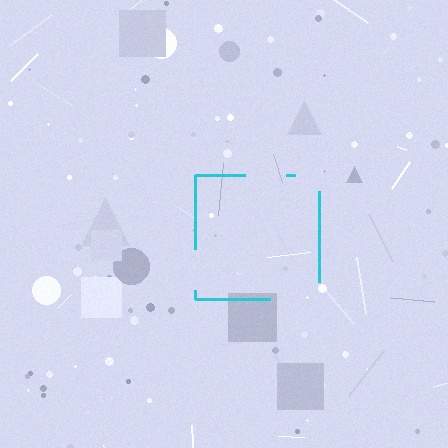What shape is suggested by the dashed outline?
The dashed outline suggests a square.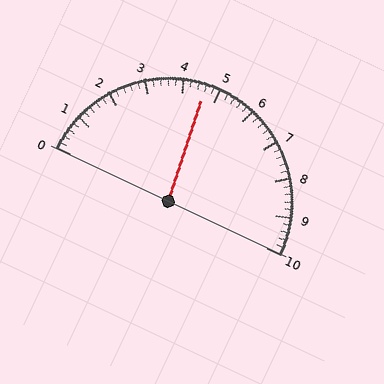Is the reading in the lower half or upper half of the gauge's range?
The reading is in the lower half of the range (0 to 10).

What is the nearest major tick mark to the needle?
The nearest major tick mark is 5.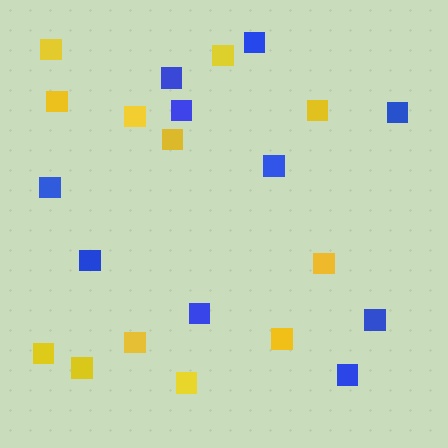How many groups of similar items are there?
There are 2 groups: one group of blue squares (10) and one group of yellow squares (12).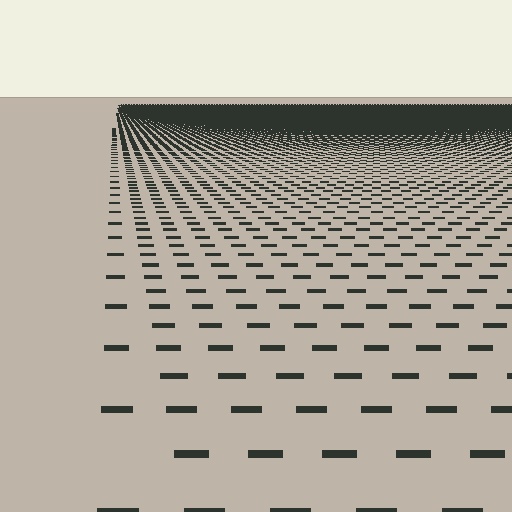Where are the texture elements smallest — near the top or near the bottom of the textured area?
Near the top.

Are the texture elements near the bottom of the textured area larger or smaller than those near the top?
Larger. Near the bottom, elements are closer to the viewer and appear at a bigger on-screen size.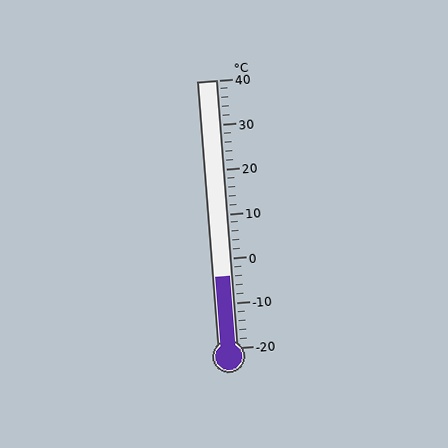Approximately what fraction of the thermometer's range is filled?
The thermometer is filled to approximately 25% of its range.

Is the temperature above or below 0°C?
The temperature is below 0°C.